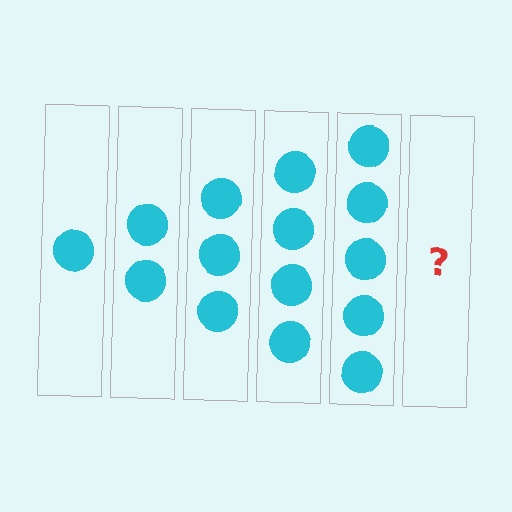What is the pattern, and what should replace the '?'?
The pattern is that each step adds one more circle. The '?' should be 6 circles.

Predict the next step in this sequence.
The next step is 6 circles.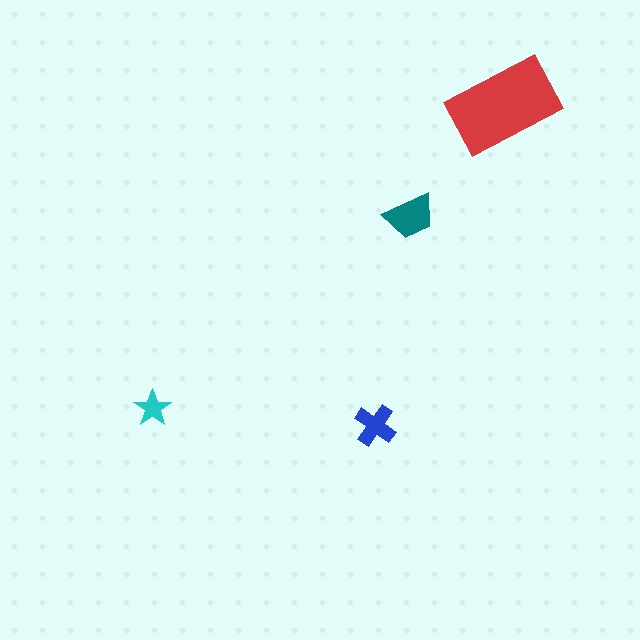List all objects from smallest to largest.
The cyan star, the blue cross, the teal trapezoid, the red rectangle.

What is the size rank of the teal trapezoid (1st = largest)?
2nd.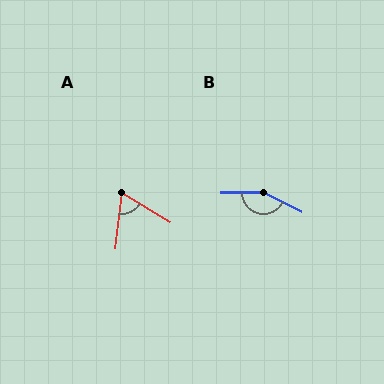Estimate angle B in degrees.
Approximately 152 degrees.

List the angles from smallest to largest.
A (65°), B (152°).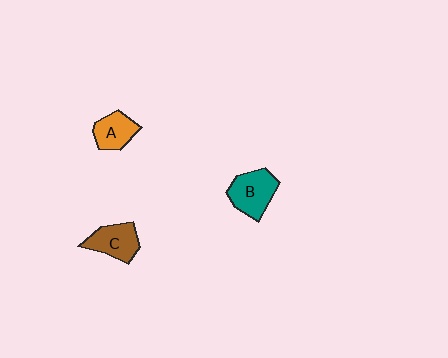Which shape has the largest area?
Shape B (teal).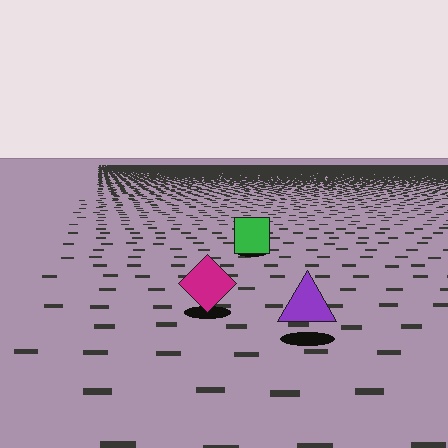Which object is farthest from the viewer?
The green square is farthest from the viewer. It appears smaller and the ground texture around it is denser.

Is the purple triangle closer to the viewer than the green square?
Yes. The purple triangle is closer — you can tell from the texture gradient: the ground texture is coarser near it.